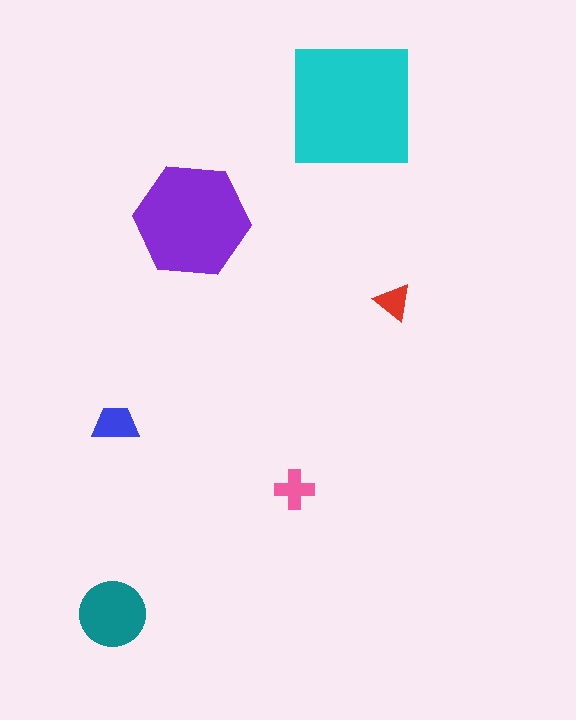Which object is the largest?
The cyan square.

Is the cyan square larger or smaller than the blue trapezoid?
Larger.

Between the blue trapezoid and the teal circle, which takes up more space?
The teal circle.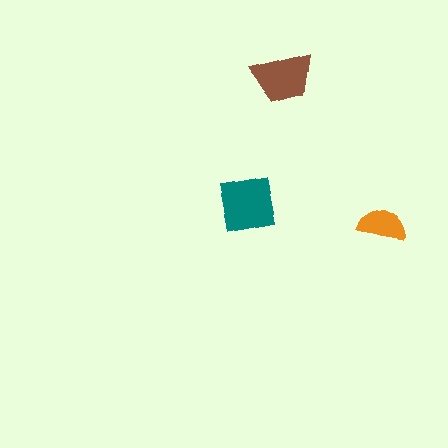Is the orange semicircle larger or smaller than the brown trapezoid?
Smaller.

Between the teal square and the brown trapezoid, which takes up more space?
The teal square.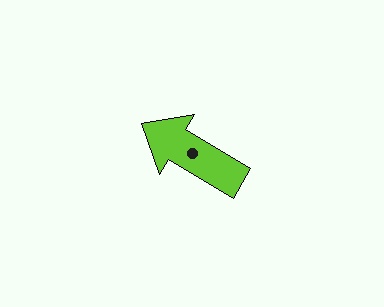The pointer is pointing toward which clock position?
Roughly 10 o'clock.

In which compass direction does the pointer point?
Northwest.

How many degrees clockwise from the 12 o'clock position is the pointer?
Approximately 301 degrees.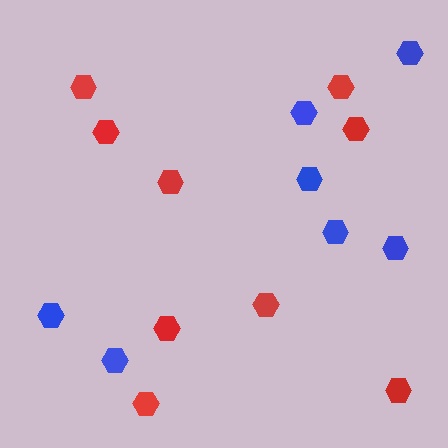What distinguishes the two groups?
There are 2 groups: one group of red hexagons (9) and one group of blue hexagons (7).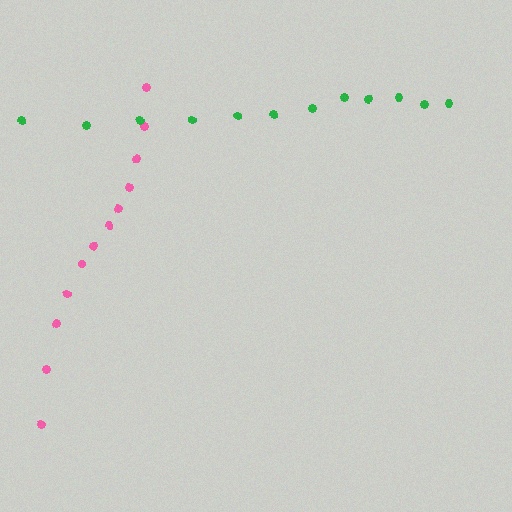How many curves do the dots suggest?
There are 2 distinct paths.